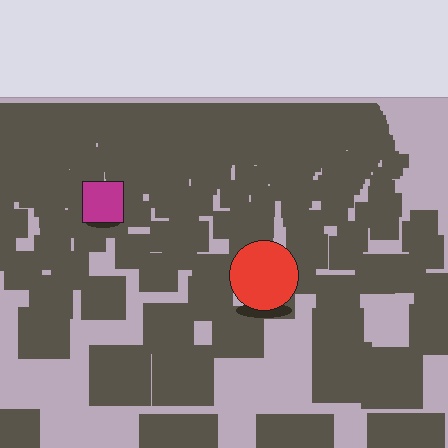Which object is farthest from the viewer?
The magenta square is farthest from the viewer. It appears smaller and the ground texture around it is denser.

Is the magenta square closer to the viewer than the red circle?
No. The red circle is closer — you can tell from the texture gradient: the ground texture is coarser near it.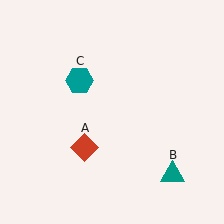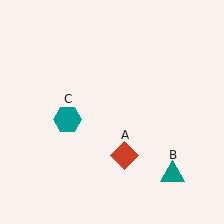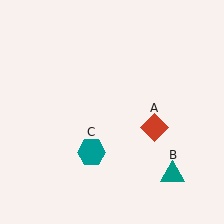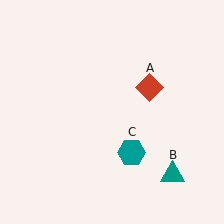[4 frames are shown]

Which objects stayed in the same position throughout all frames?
Teal triangle (object B) remained stationary.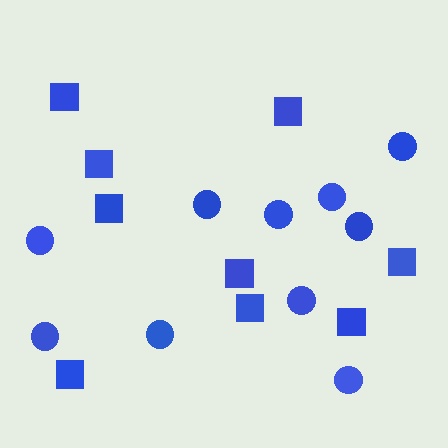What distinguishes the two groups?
There are 2 groups: one group of squares (9) and one group of circles (10).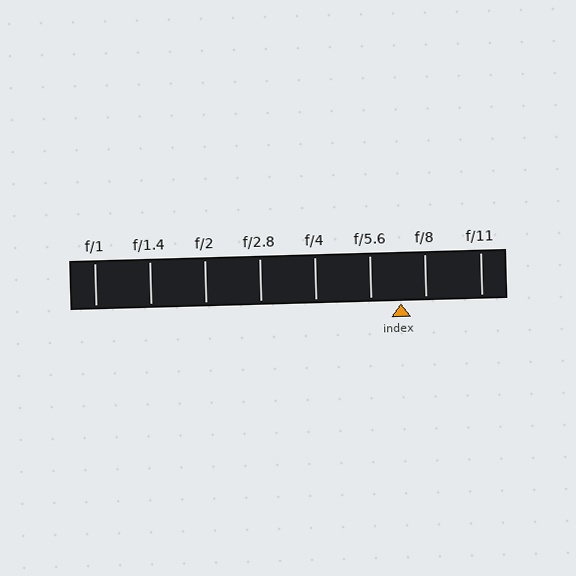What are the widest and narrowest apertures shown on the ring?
The widest aperture shown is f/1 and the narrowest is f/11.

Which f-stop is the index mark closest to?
The index mark is closest to f/8.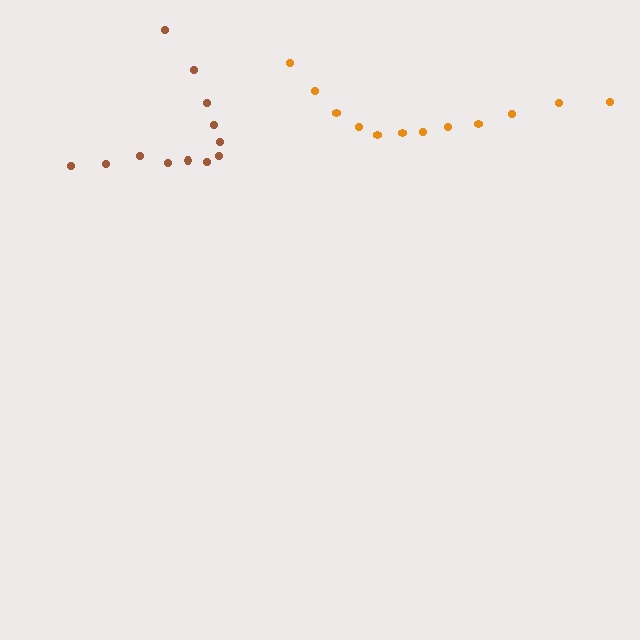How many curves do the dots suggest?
There are 2 distinct paths.